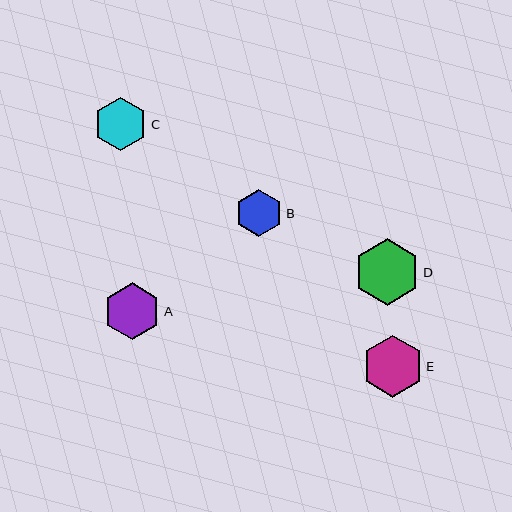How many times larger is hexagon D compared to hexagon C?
Hexagon D is approximately 1.2 times the size of hexagon C.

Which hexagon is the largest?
Hexagon D is the largest with a size of approximately 67 pixels.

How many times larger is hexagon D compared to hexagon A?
Hexagon D is approximately 1.2 times the size of hexagon A.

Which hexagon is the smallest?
Hexagon B is the smallest with a size of approximately 47 pixels.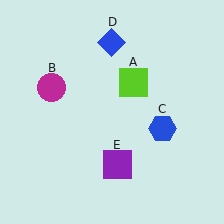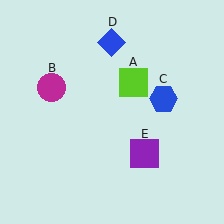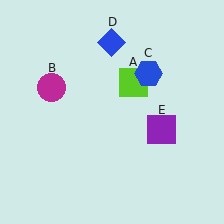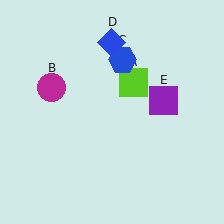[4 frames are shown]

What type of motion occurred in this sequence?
The blue hexagon (object C), purple square (object E) rotated counterclockwise around the center of the scene.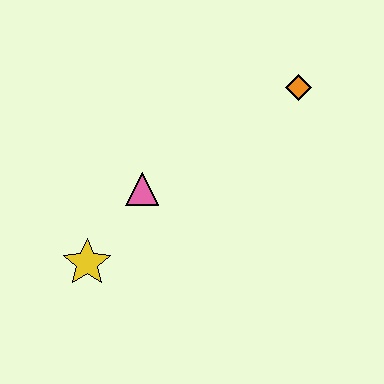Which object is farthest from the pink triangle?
The orange diamond is farthest from the pink triangle.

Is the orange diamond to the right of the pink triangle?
Yes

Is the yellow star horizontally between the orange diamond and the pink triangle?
No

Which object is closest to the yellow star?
The pink triangle is closest to the yellow star.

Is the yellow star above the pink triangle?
No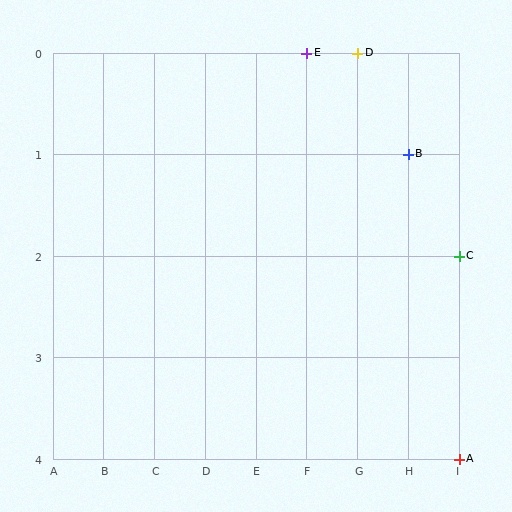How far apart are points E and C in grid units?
Points E and C are 3 columns and 2 rows apart (about 3.6 grid units diagonally).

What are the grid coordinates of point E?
Point E is at grid coordinates (F, 0).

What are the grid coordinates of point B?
Point B is at grid coordinates (H, 1).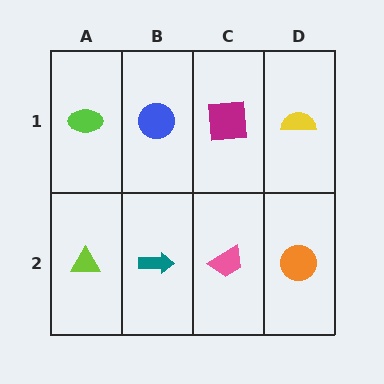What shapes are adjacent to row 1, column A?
A lime triangle (row 2, column A), a blue circle (row 1, column B).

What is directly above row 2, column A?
A lime ellipse.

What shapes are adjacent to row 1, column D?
An orange circle (row 2, column D), a magenta square (row 1, column C).